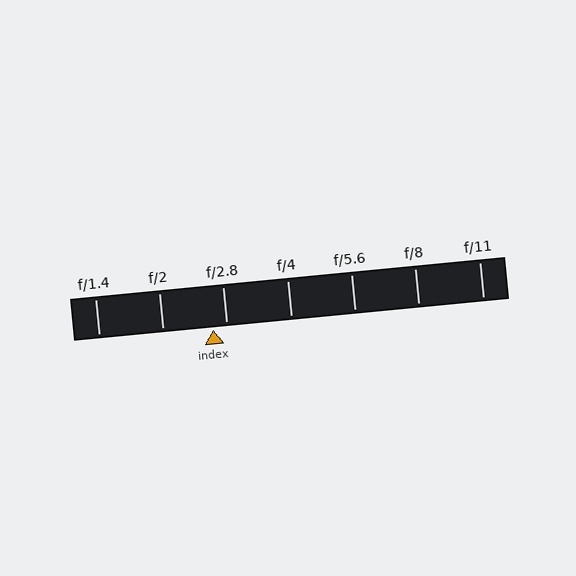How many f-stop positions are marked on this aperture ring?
There are 7 f-stop positions marked.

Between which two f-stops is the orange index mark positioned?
The index mark is between f/2 and f/2.8.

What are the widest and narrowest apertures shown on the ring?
The widest aperture shown is f/1.4 and the narrowest is f/11.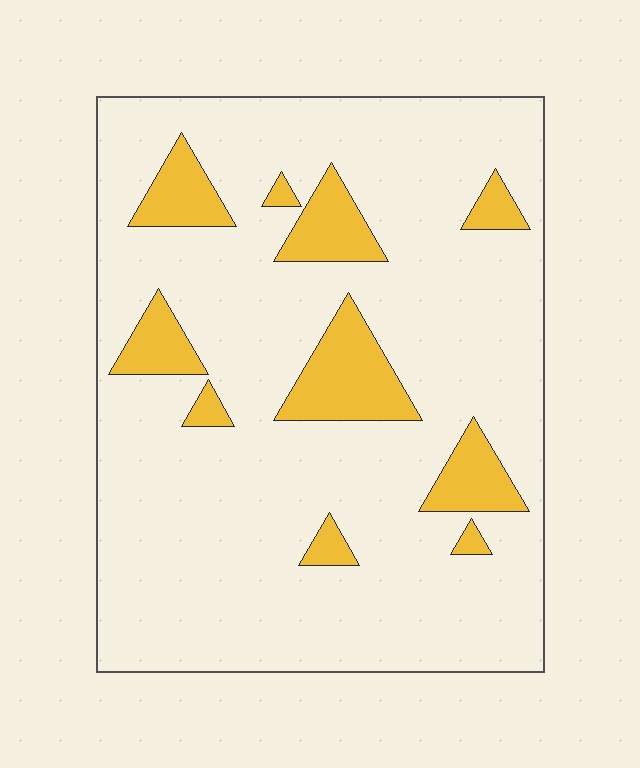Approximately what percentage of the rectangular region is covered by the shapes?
Approximately 15%.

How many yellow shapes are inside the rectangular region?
10.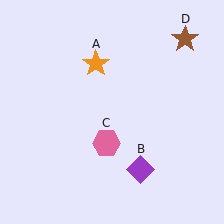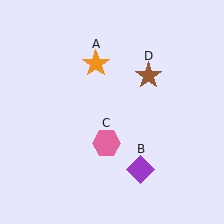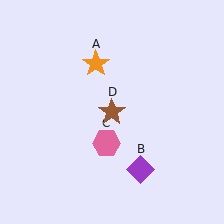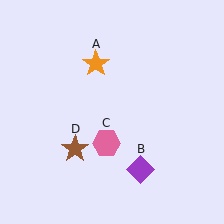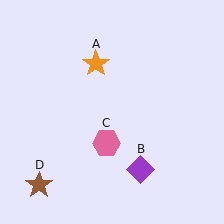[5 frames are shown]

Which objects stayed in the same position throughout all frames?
Orange star (object A) and purple diamond (object B) and pink hexagon (object C) remained stationary.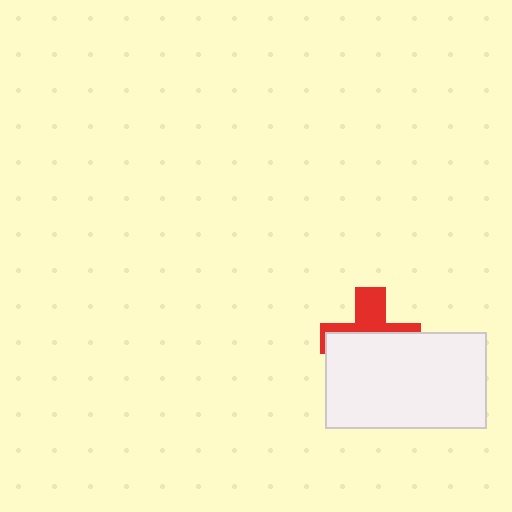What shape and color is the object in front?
The object in front is a white rectangle.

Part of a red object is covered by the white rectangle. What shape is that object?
It is a cross.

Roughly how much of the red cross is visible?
A small part of it is visible (roughly 39%).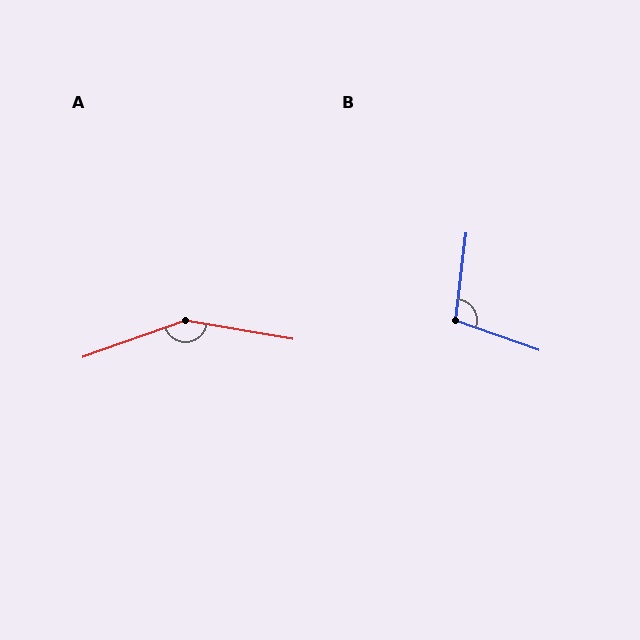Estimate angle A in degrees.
Approximately 151 degrees.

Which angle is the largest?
A, at approximately 151 degrees.